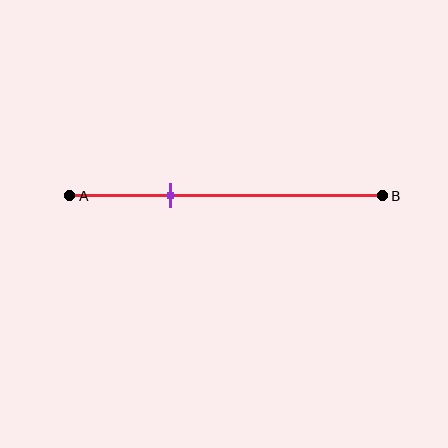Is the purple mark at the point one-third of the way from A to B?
Yes, the mark is approximately at the one-third point.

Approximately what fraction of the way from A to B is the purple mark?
The purple mark is approximately 30% of the way from A to B.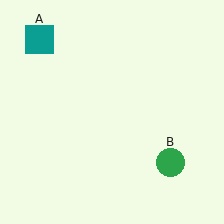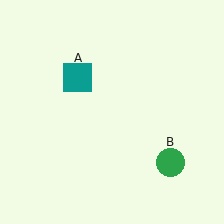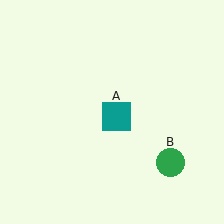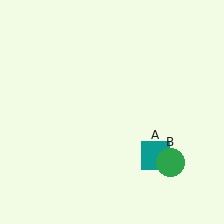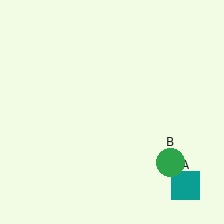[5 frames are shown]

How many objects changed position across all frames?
1 object changed position: teal square (object A).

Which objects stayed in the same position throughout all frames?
Green circle (object B) remained stationary.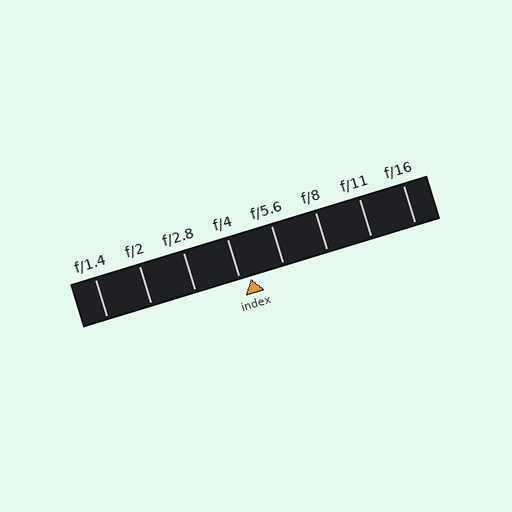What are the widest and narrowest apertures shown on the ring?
The widest aperture shown is f/1.4 and the narrowest is f/16.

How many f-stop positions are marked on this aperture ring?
There are 8 f-stop positions marked.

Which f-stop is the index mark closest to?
The index mark is closest to f/4.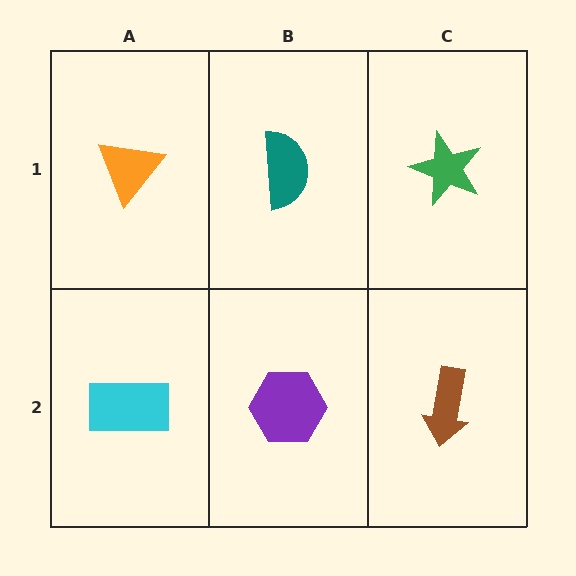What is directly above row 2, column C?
A green star.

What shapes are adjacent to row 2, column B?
A teal semicircle (row 1, column B), a cyan rectangle (row 2, column A), a brown arrow (row 2, column C).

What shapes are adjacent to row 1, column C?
A brown arrow (row 2, column C), a teal semicircle (row 1, column B).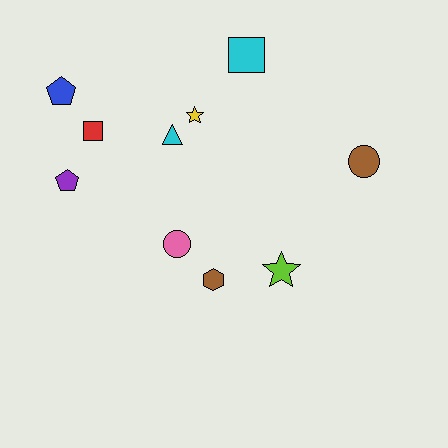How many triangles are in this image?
There is 1 triangle.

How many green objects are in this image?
There are no green objects.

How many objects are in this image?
There are 10 objects.